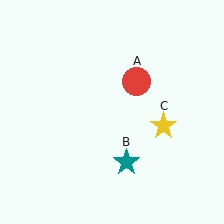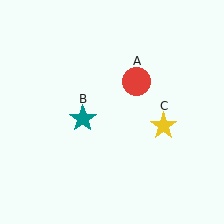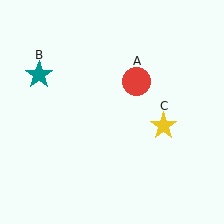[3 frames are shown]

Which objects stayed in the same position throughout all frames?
Red circle (object A) and yellow star (object C) remained stationary.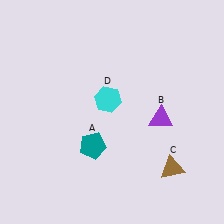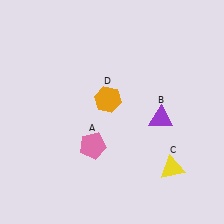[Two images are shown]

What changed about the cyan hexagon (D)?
In Image 1, D is cyan. In Image 2, it changed to orange.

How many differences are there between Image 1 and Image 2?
There are 3 differences between the two images.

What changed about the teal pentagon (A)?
In Image 1, A is teal. In Image 2, it changed to pink.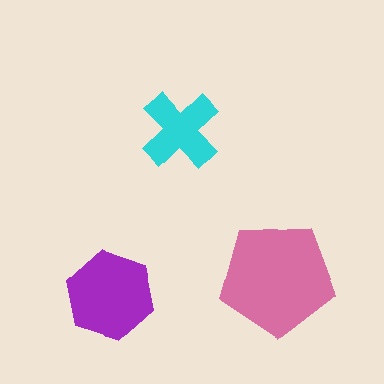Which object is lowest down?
The purple hexagon is bottommost.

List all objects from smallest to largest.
The cyan cross, the purple hexagon, the pink pentagon.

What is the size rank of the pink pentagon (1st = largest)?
1st.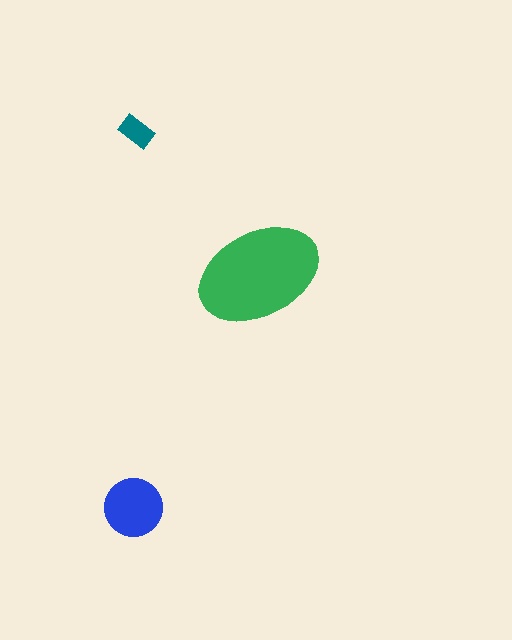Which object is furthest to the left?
The blue circle is leftmost.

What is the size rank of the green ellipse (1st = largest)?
1st.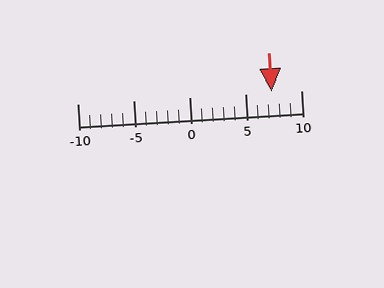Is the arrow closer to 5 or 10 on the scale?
The arrow is closer to 5.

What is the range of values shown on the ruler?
The ruler shows values from -10 to 10.